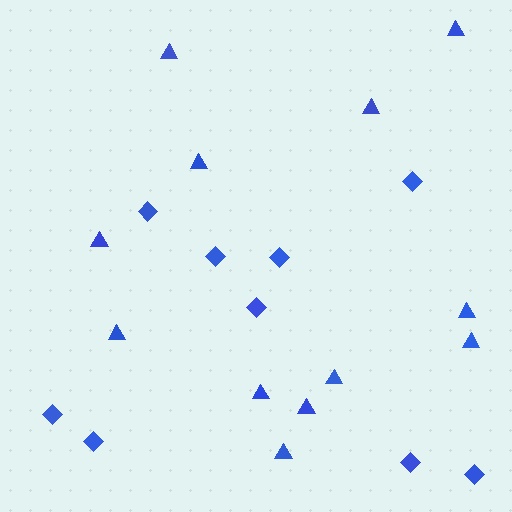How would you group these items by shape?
There are 2 groups: one group of triangles (12) and one group of diamonds (9).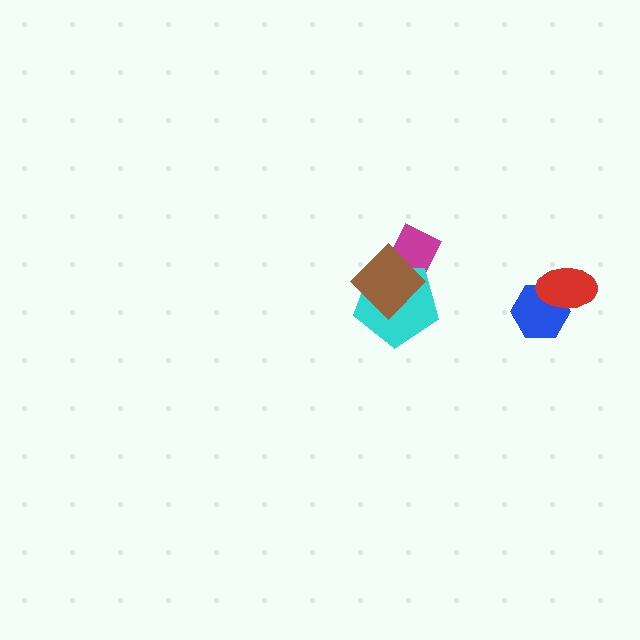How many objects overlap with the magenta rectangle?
2 objects overlap with the magenta rectangle.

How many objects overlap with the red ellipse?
1 object overlaps with the red ellipse.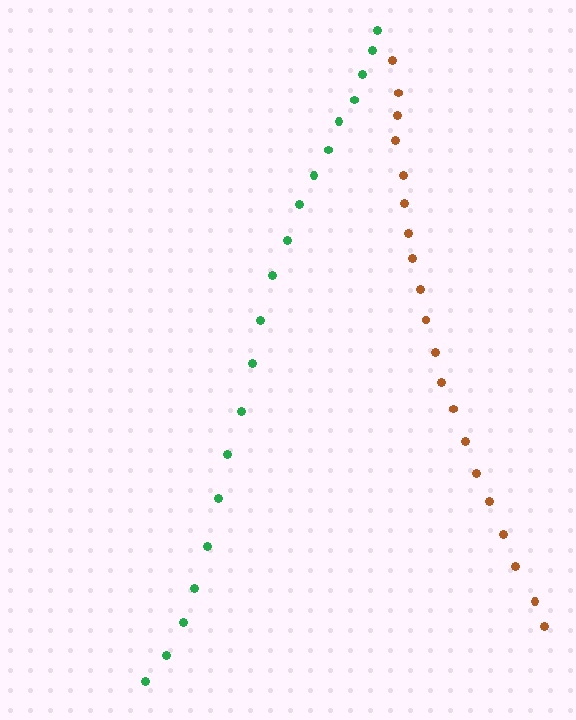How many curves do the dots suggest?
There are 2 distinct paths.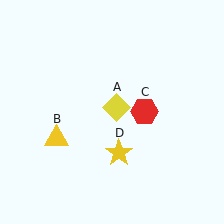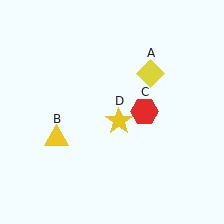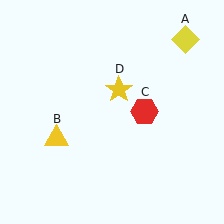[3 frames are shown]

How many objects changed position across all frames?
2 objects changed position: yellow diamond (object A), yellow star (object D).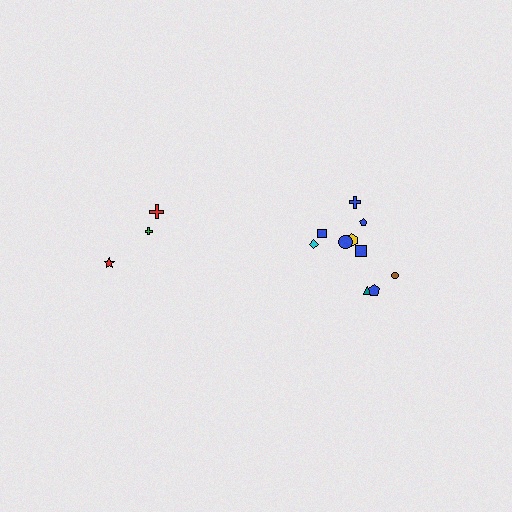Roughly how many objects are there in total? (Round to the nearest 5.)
Roughly 15 objects in total.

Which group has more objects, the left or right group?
The right group.